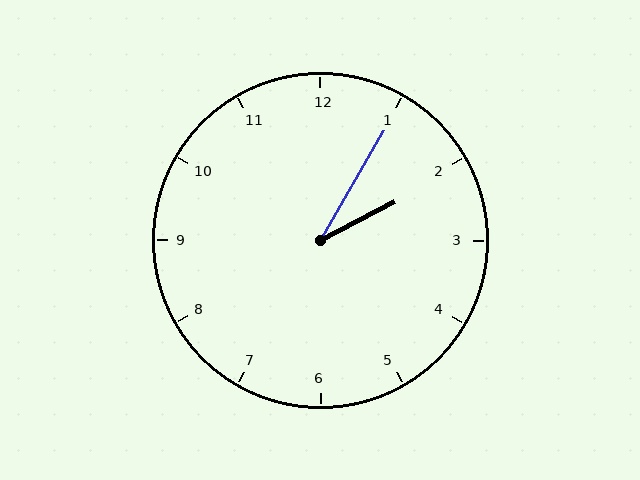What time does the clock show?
2:05.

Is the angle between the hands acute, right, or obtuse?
It is acute.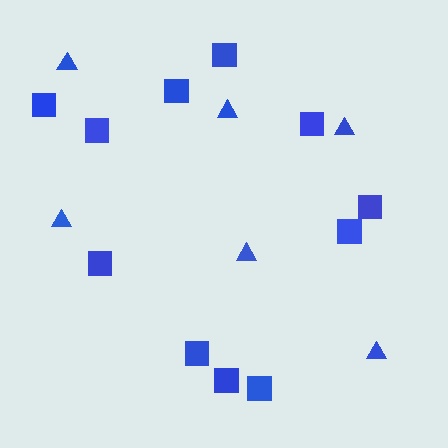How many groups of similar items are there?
There are 2 groups: one group of triangles (6) and one group of squares (11).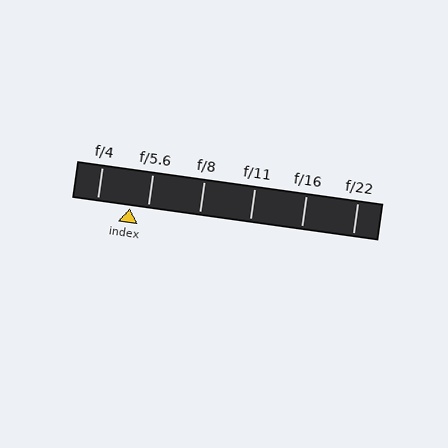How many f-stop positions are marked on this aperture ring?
There are 6 f-stop positions marked.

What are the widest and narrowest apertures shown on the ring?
The widest aperture shown is f/4 and the narrowest is f/22.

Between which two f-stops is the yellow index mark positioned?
The index mark is between f/4 and f/5.6.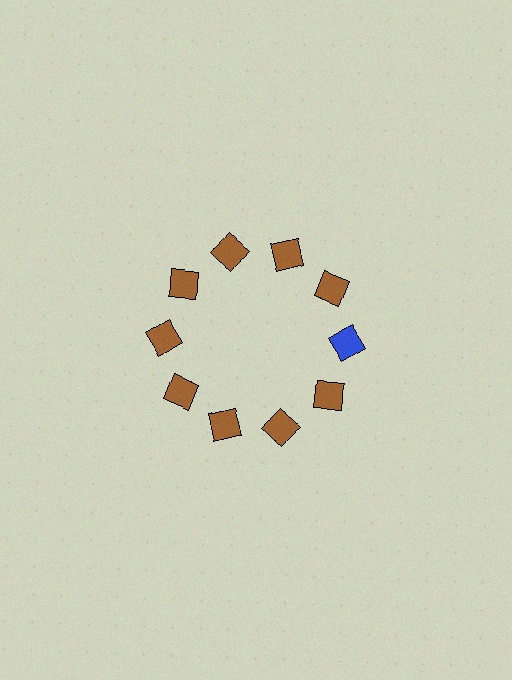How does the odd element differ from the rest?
It has a different color: blue instead of brown.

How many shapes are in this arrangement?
There are 10 shapes arranged in a ring pattern.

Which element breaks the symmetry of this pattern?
The blue square at roughly the 3 o'clock position breaks the symmetry. All other shapes are brown squares.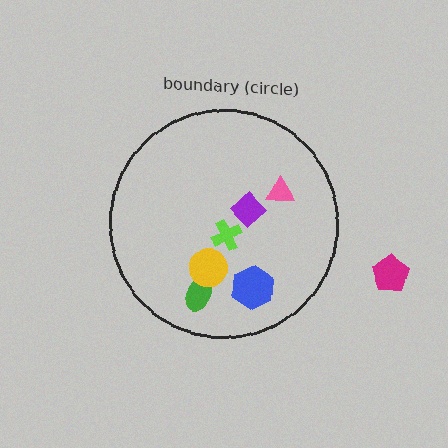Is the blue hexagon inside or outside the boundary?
Inside.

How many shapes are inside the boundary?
6 inside, 1 outside.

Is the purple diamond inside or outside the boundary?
Inside.